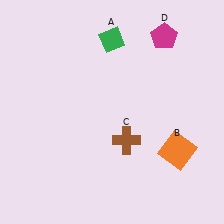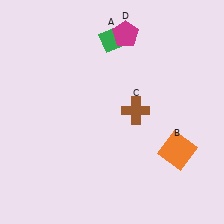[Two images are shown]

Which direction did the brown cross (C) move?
The brown cross (C) moved up.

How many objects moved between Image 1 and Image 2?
2 objects moved between the two images.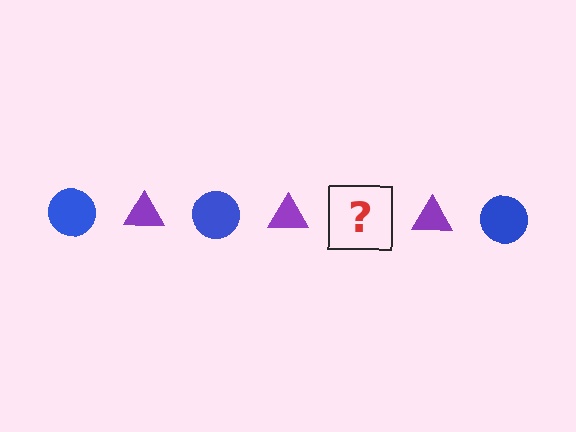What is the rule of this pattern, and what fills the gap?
The rule is that the pattern alternates between blue circle and purple triangle. The gap should be filled with a blue circle.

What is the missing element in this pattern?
The missing element is a blue circle.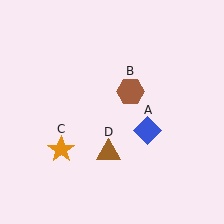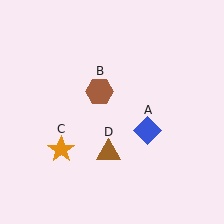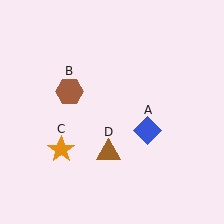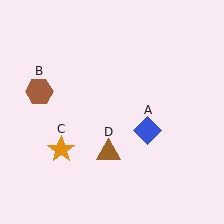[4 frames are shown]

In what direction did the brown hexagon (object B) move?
The brown hexagon (object B) moved left.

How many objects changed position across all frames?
1 object changed position: brown hexagon (object B).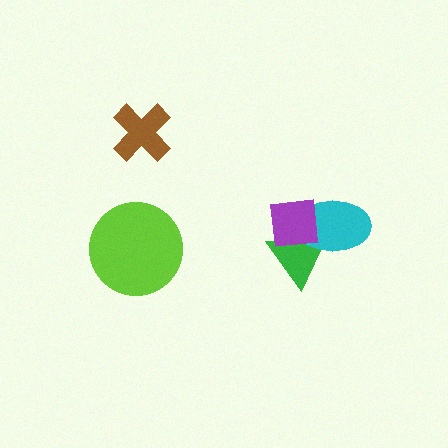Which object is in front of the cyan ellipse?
The purple square is in front of the cyan ellipse.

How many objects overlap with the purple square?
2 objects overlap with the purple square.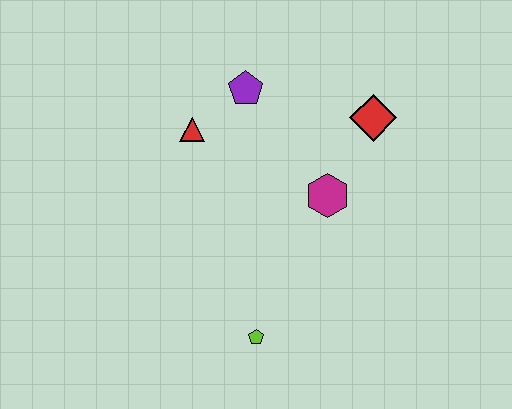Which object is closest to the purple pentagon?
The red triangle is closest to the purple pentagon.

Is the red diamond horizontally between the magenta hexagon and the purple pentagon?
No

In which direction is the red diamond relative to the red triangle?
The red diamond is to the right of the red triangle.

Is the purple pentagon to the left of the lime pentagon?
Yes